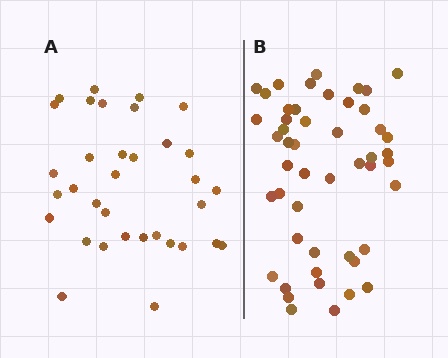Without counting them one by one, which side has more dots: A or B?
Region B (the right region) has more dots.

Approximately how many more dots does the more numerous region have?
Region B has approximately 15 more dots than region A.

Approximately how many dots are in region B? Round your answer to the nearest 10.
About 50 dots. (The exact count is 49, which rounds to 50.)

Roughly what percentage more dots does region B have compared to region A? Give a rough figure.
About 45% more.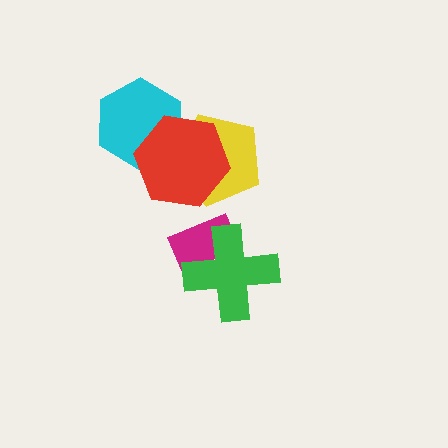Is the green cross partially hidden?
No, no other shape covers it.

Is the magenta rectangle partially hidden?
Yes, it is partially covered by another shape.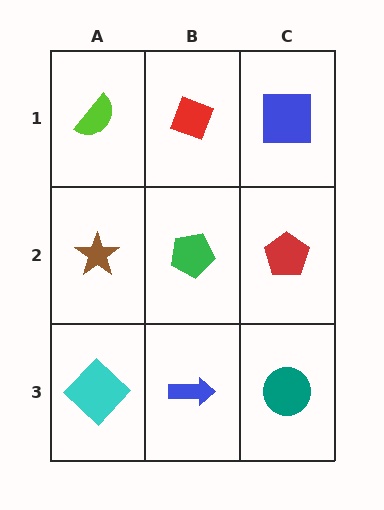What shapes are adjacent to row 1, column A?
A brown star (row 2, column A), a red diamond (row 1, column B).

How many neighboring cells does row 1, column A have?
2.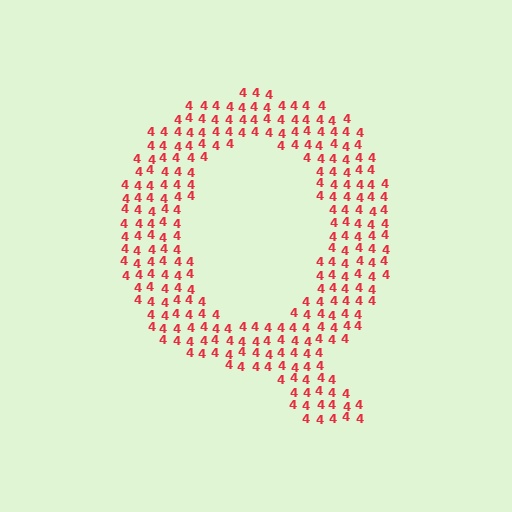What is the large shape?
The large shape is the letter Q.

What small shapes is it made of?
It is made of small digit 4's.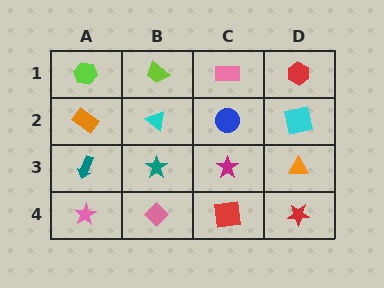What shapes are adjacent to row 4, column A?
A teal arrow (row 3, column A), a pink diamond (row 4, column B).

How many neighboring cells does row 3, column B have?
4.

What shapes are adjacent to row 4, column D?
An orange triangle (row 3, column D), a red square (row 4, column C).